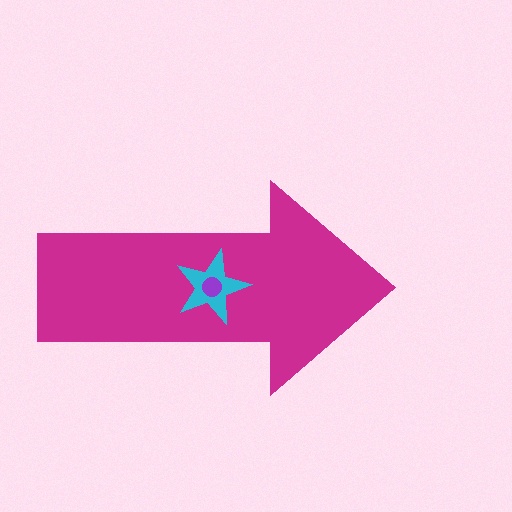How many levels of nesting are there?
3.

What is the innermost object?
The purple circle.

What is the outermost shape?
The magenta arrow.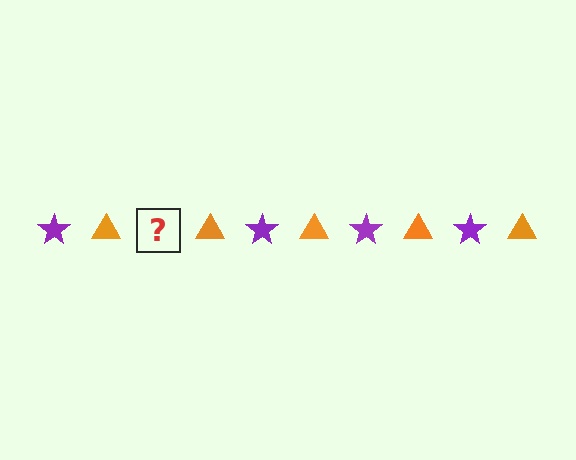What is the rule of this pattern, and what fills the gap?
The rule is that the pattern alternates between purple star and orange triangle. The gap should be filled with a purple star.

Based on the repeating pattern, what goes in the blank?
The blank should be a purple star.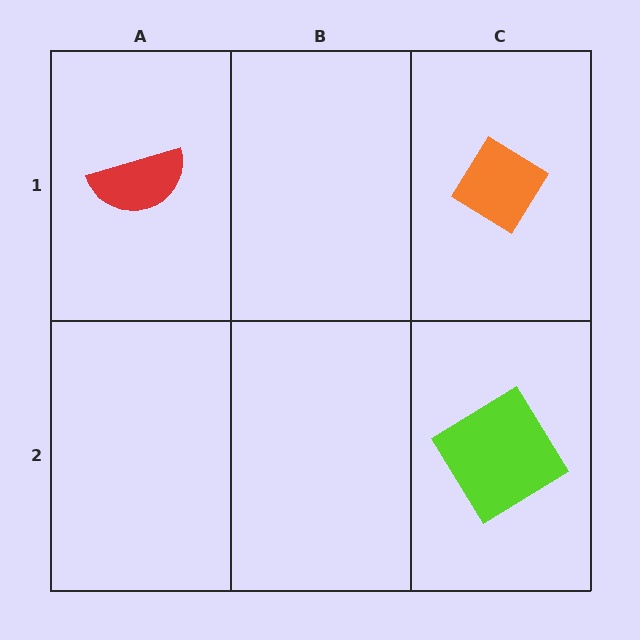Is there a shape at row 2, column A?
No, that cell is empty.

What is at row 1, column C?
An orange diamond.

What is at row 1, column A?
A red semicircle.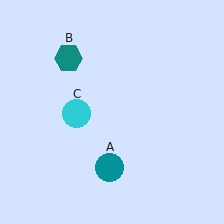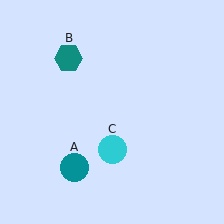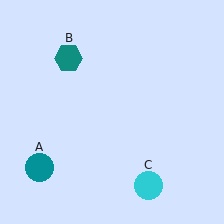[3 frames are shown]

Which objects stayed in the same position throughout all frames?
Teal hexagon (object B) remained stationary.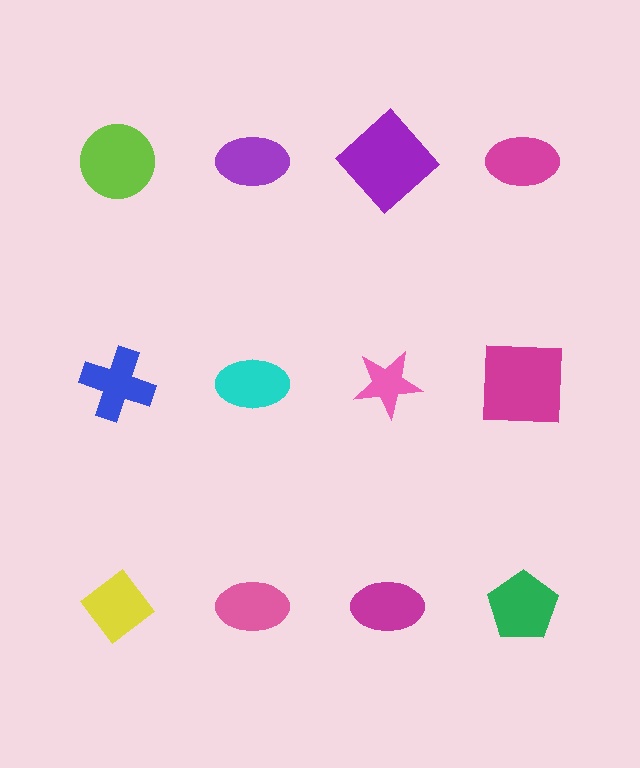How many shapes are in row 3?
4 shapes.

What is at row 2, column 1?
A blue cross.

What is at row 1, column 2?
A purple ellipse.